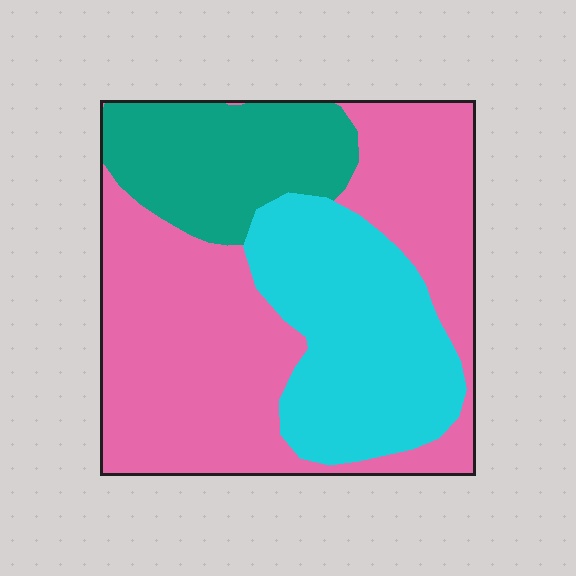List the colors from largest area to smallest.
From largest to smallest: pink, cyan, teal.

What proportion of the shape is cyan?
Cyan covers roughly 30% of the shape.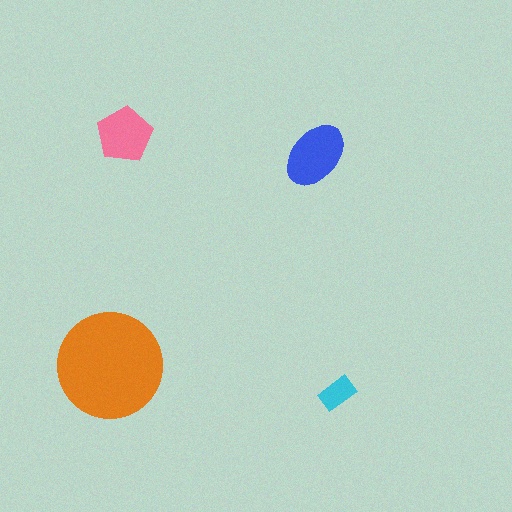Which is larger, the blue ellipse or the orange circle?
The orange circle.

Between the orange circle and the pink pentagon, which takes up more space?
The orange circle.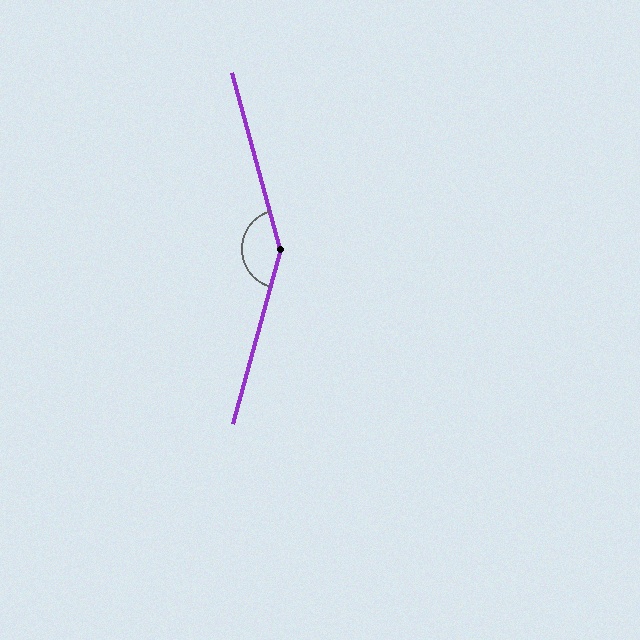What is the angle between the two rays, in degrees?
Approximately 149 degrees.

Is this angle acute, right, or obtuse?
It is obtuse.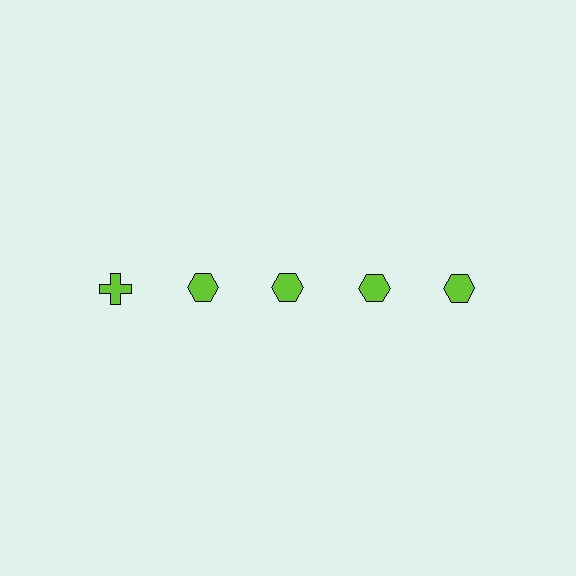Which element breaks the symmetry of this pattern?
The lime cross in the top row, leftmost column breaks the symmetry. All other shapes are lime hexagons.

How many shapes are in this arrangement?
There are 5 shapes arranged in a grid pattern.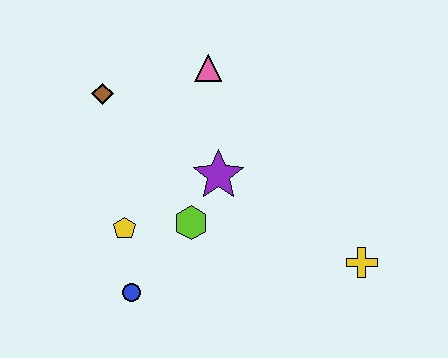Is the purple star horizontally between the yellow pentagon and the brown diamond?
No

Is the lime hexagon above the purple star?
No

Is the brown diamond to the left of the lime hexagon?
Yes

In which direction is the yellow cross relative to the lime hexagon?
The yellow cross is to the right of the lime hexagon.